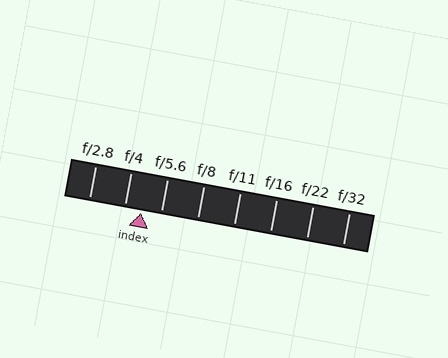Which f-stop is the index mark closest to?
The index mark is closest to f/4.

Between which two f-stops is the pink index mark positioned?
The index mark is between f/4 and f/5.6.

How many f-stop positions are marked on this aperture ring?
There are 8 f-stop positions marked.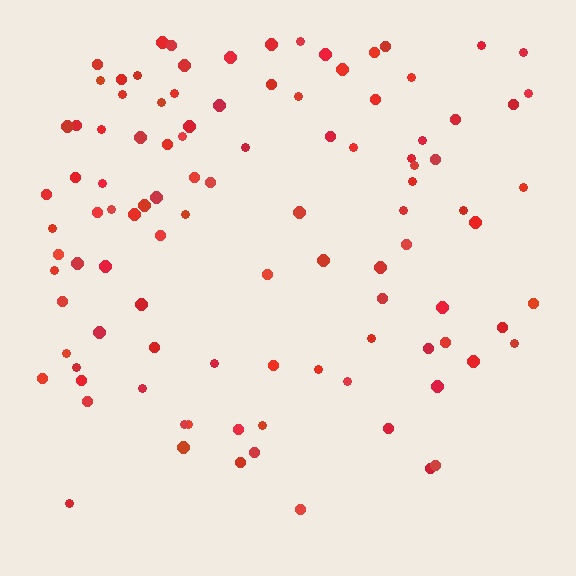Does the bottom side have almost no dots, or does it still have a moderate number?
Still a moderate number, just noticeably fewer than the top.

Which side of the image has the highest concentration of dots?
The top.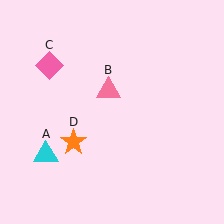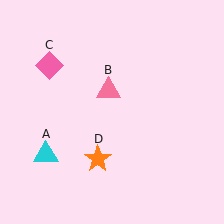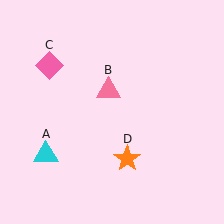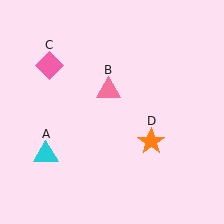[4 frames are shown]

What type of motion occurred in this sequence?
The orange star (object D) rotated counterclockwise around the center of the scene.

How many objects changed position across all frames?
1 object changed position: orange star (object D).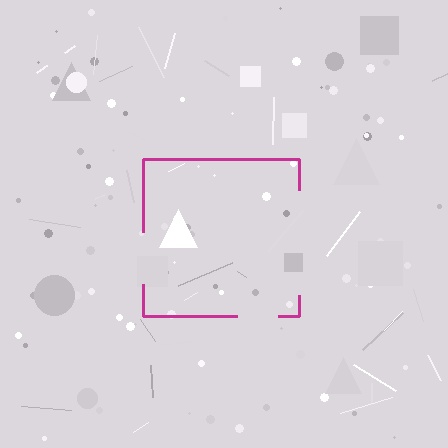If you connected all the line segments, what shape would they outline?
They would outline a square.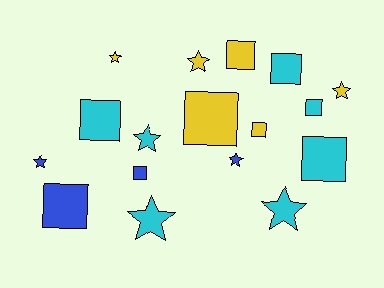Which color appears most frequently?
Cyan, with 7 objects.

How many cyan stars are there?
There are 3 cyan stars.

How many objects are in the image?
There are 17 objects.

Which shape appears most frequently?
Square, with 9 objects.